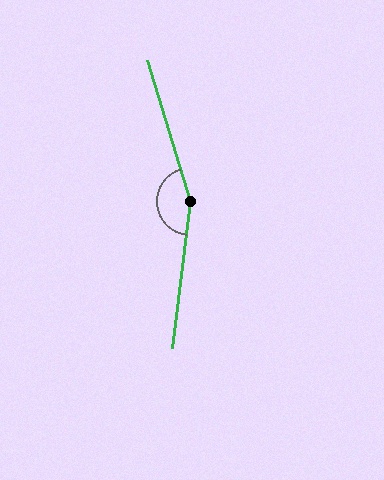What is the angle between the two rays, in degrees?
Approximately 156 degrees.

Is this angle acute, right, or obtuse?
It is obtuse.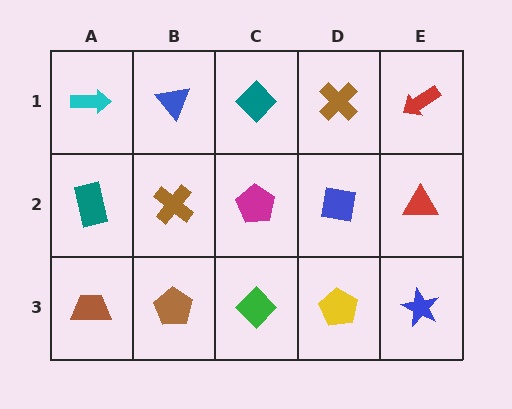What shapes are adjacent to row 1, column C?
A magenta pentagon (row 2, column C), a blue triangle (row 1, column B), a brown cross (row 1, column D).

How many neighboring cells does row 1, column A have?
2.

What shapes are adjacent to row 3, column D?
A blue square (row 2, column D), a green diamond (row 3, column C), a blue star (row 3, column E).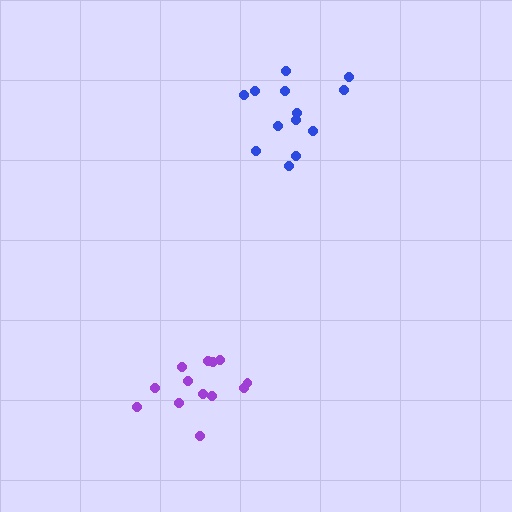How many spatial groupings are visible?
There are 2 spatial groupings.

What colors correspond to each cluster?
The clusters are colored: purple, blue.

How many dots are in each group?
Group 1: 13 dots, Group 2: 13 dots (26 total).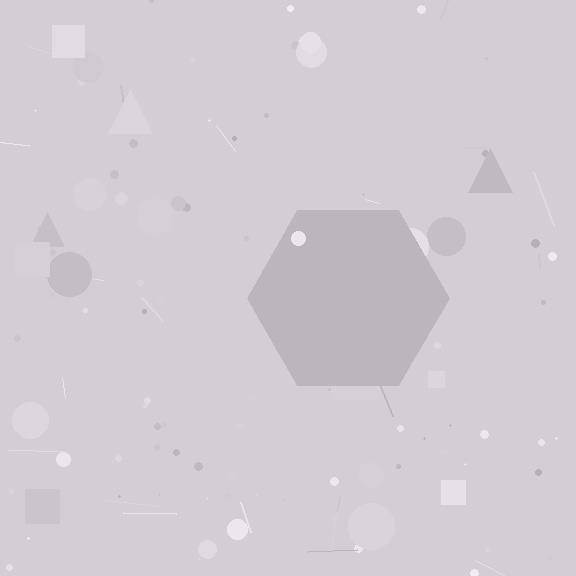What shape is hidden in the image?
A hexagon is hidden in the image.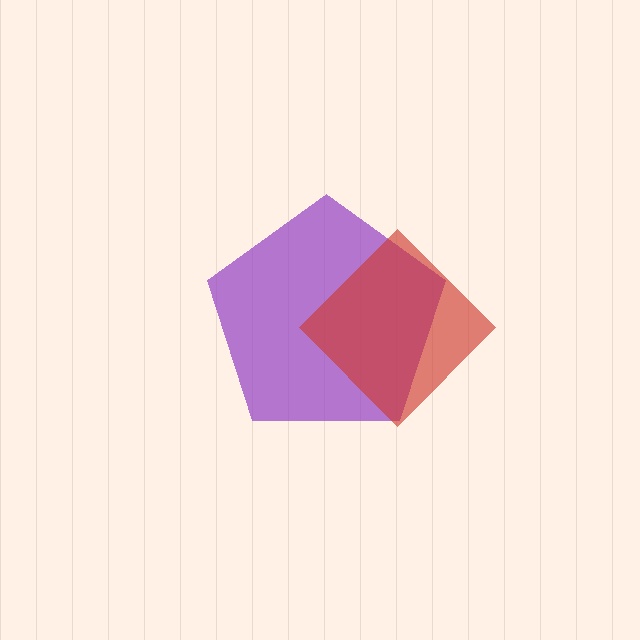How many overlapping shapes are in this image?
There are 2 overlapping shapes in the image.